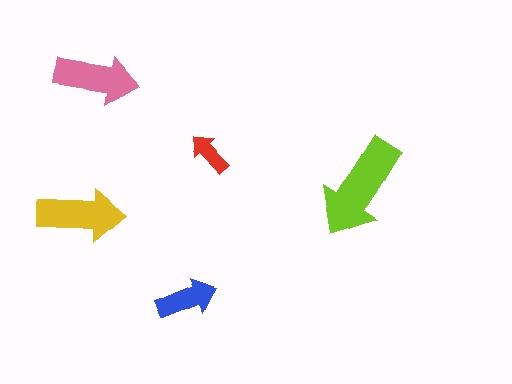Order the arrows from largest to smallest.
the lime one, the yellow one, the pink one, the blue one, the red one.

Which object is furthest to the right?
The lime arrow is rightmost.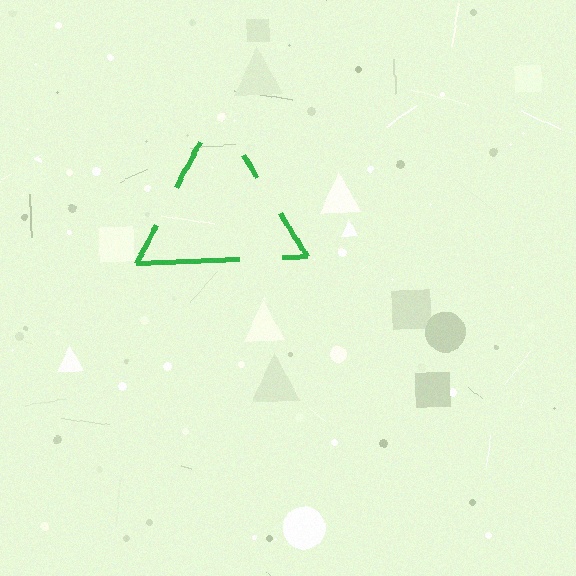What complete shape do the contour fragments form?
The contour fragments form a triangle.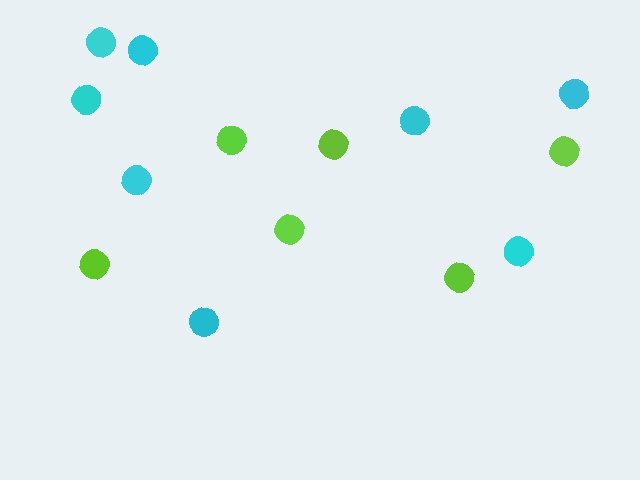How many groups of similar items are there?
There are 2 groups: one group of lime circles (6) and one group of cyan circles (8).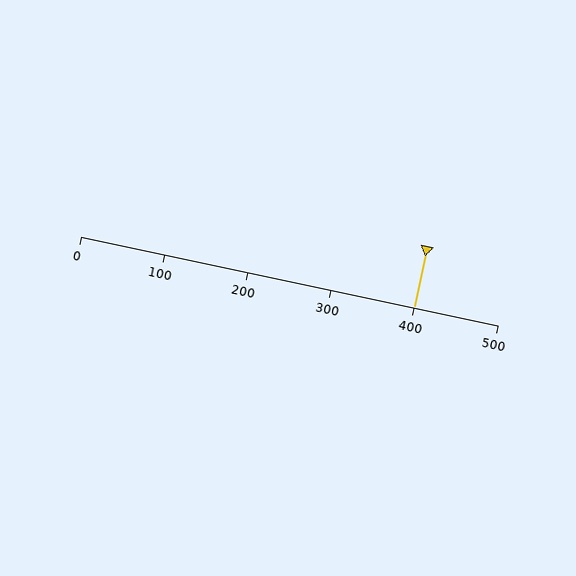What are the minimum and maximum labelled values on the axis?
The axis runs from 0 to 500.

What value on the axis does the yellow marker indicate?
The marker indicates approximately 400.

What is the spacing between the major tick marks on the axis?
The major ticks are spaced 100 apart.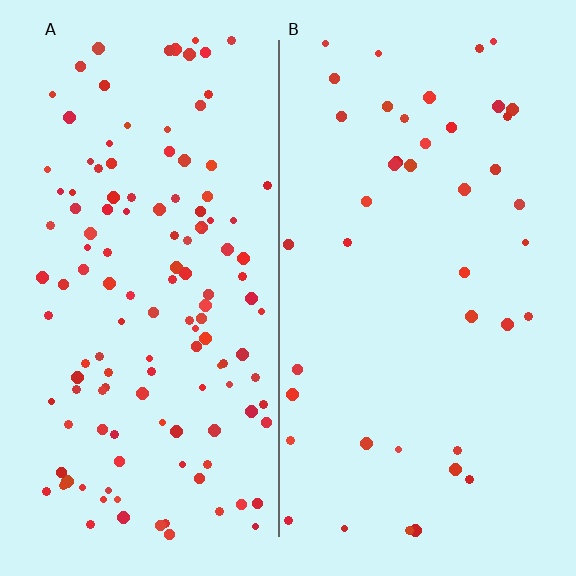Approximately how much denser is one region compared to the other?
Approximately 3.1× — region A over region B.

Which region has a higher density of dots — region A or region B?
A (the left).